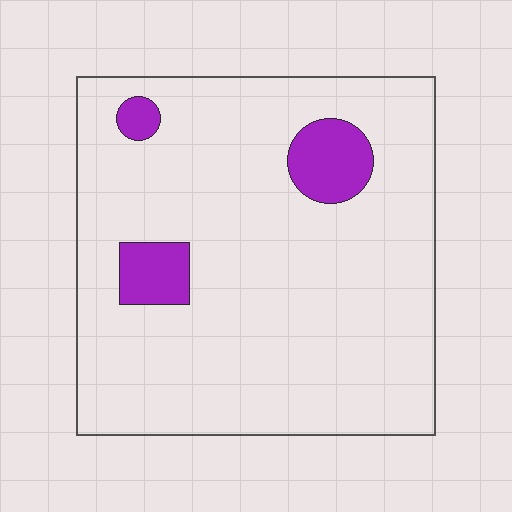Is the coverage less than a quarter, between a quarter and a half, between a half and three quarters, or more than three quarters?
Less than a quarter.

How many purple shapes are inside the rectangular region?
3.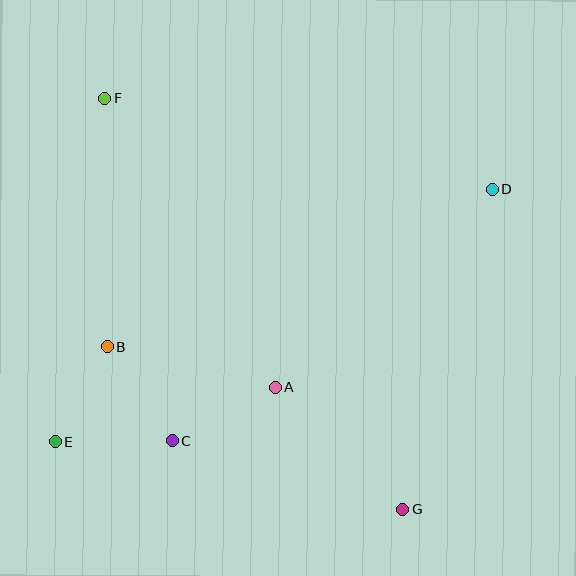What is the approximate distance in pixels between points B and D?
The distance between B and D is approximately 416 pixels.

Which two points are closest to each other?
Points B and E are closest to each other.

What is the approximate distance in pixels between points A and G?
The distance between A and G is approximately 176 pixels.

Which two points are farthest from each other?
Points F and G are farthest from each other.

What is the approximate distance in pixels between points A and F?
The distance between A and F is approximately 336 pixels.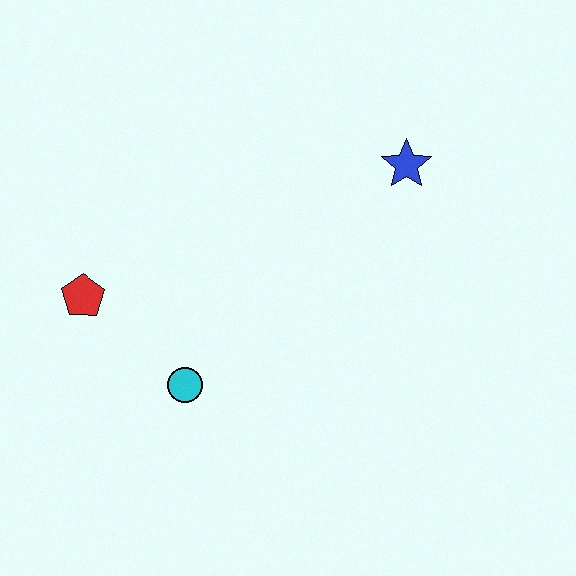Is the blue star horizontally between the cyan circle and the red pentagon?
No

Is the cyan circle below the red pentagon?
Yes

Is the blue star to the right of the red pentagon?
Yes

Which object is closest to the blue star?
The cyan circle is closest to the blue star.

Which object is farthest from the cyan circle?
The blue star is farthest from the cyan circle.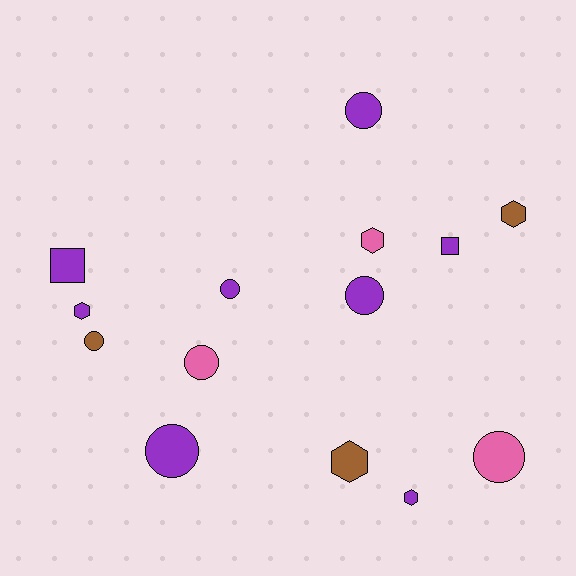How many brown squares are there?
There are no brown squares.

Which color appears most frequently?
Purple, with 8 objects.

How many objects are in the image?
There are 14 objects.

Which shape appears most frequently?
Circle, with 7 objects.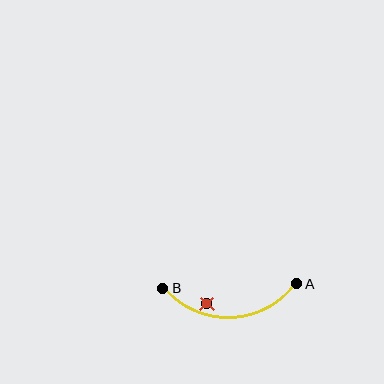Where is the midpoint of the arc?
The arc midpoint is the point on the curve farthest from the straight line joining A and B. It sits below that line.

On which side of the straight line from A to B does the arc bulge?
The arc bulges below the straight line connecting A and B.